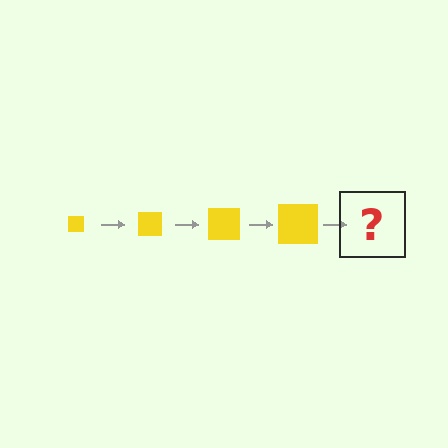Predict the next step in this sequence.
The next step is a yellow square, larger than the previous one.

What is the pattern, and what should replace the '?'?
The pattern is that the square gets progressively larger each step. The '?' should be a yellow square, larger than the previous one.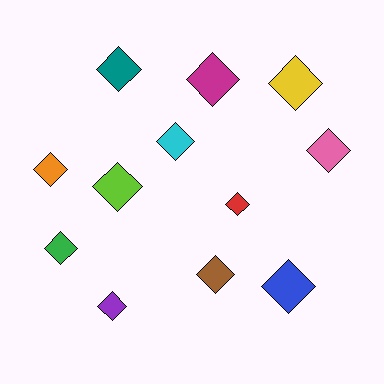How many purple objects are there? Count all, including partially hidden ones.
There is 1 purple object.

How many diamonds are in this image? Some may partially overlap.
There are 12 diamonds.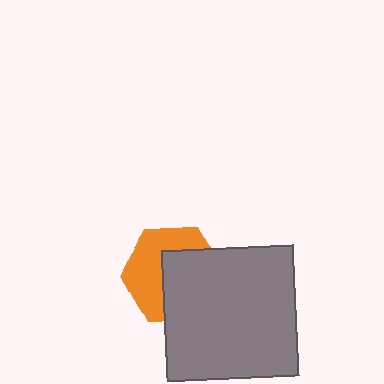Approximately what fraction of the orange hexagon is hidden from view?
Roughly 51% of the orange hexagon is hidden behind the gray square.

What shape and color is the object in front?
The object in front is a gray square.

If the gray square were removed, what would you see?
You would see the complete orange hexagon.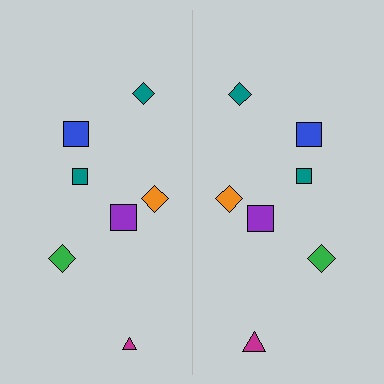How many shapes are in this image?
There are 14 shapes in this image.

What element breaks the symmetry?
The magenta triangle on the right side has a different size than its mirror counterpart.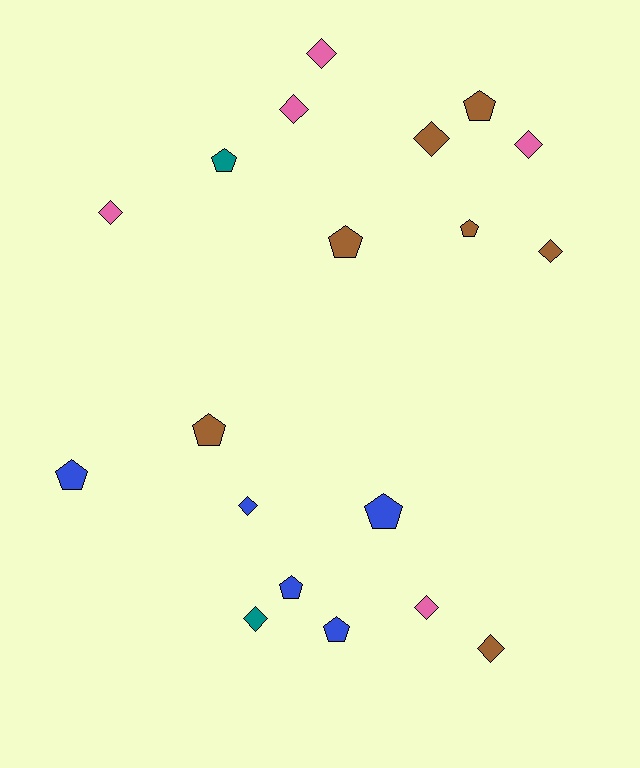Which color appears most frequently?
Brown, with 7 objects.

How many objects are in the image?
There are 19 objects.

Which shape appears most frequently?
Diamond, with 10 objects.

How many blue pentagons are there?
There are 4 blue pentagons.